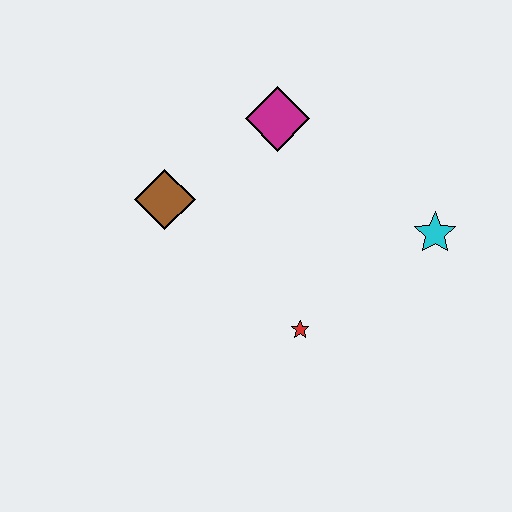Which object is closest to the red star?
The cyan star is closest to the red star.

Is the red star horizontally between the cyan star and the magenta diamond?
Yes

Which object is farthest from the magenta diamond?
The red star is farthest from the magenta diamond.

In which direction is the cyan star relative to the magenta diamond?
The cyan star is to the right of the magenta diamond.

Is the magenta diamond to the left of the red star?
Yes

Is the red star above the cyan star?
No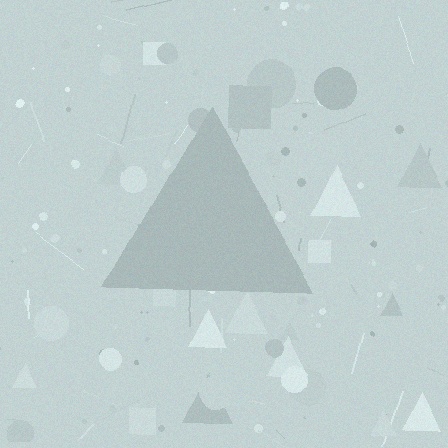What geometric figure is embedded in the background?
A triangle is embedded in the background.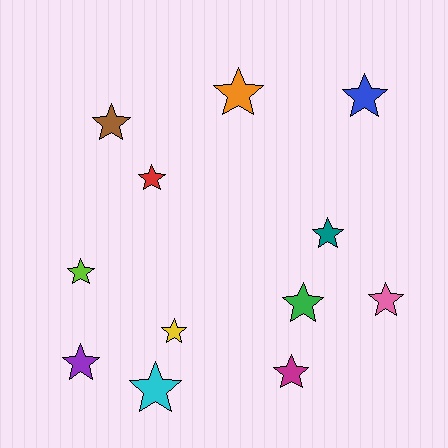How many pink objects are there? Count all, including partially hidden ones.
There is 1 pink object.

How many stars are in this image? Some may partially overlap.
There are 12 stars.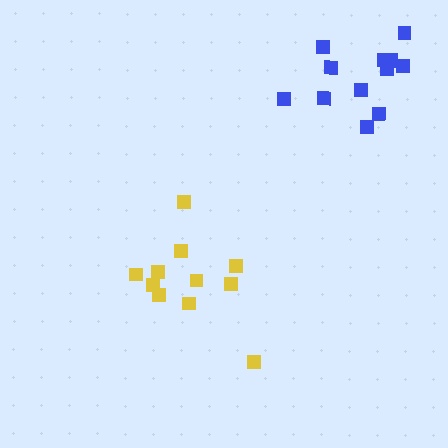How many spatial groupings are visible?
There are 2 spatial groupings.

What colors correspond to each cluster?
The clusters are colored: yellow, blue.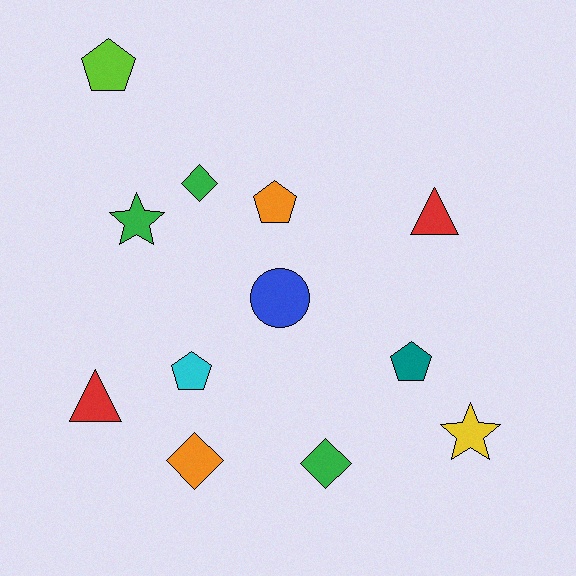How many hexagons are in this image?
There are no hexagons.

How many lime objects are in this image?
There is 1 lime object.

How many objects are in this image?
There are 12 objects.